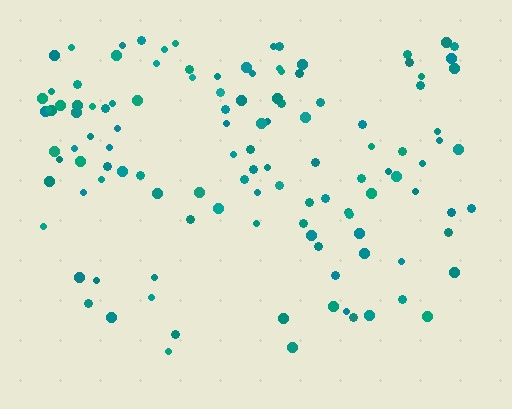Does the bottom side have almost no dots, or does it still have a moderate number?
Still a moderate number, just noticeably fewer than the top.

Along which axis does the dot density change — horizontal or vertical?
Vertical.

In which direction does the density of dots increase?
From bottom to top, with the top side densest.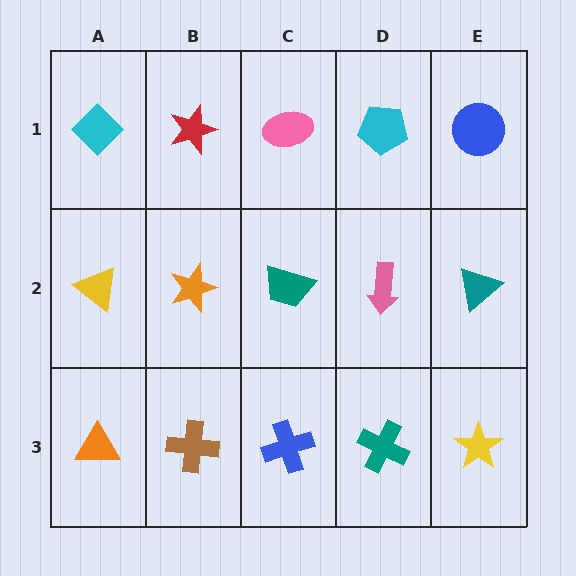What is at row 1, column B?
A red star.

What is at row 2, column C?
A teal trapezoid.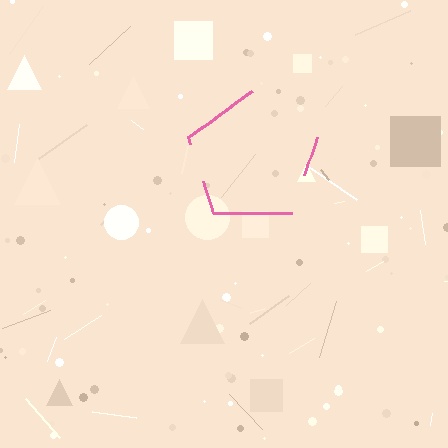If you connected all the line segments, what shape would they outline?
They would outline a pentagon.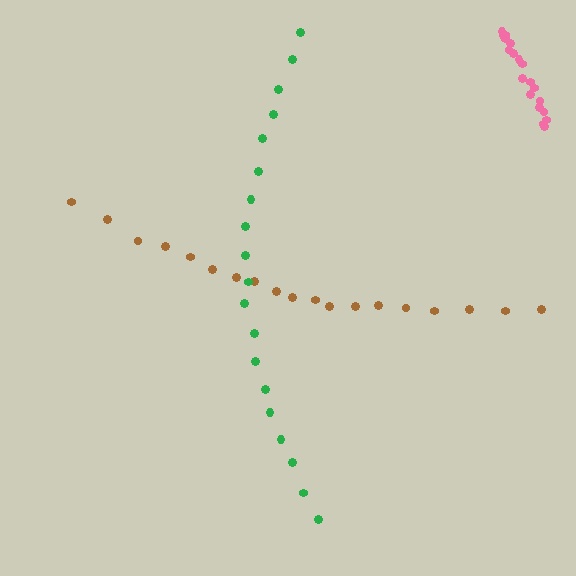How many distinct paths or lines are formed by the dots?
There are 3 distinct paths.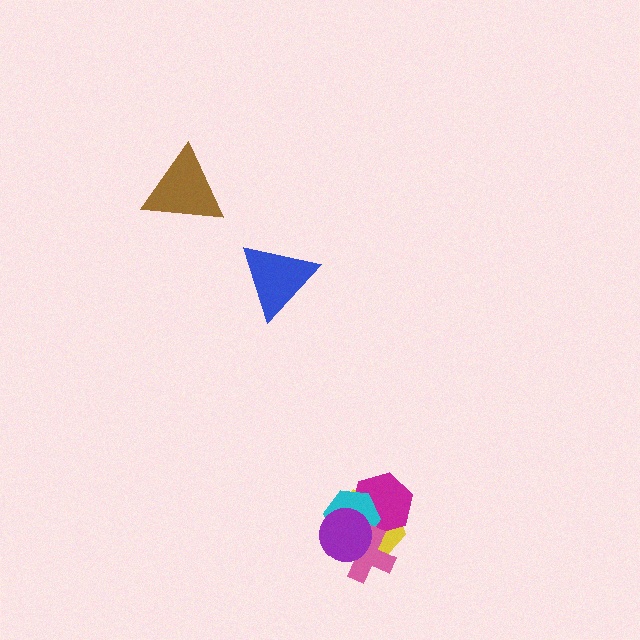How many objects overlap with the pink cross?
4 objects overlap with the pink cross.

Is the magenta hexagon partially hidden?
Yes, it is partially covered by another shape.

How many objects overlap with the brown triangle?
0 objects overlap with the brown triangle.